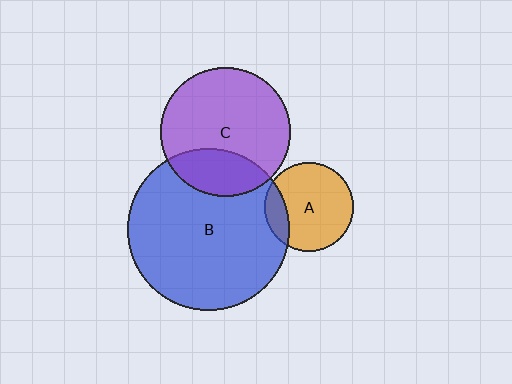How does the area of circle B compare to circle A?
Approximately 3.3 times.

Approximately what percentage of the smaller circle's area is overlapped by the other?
Approximately 15%.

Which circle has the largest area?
Circle B (blue).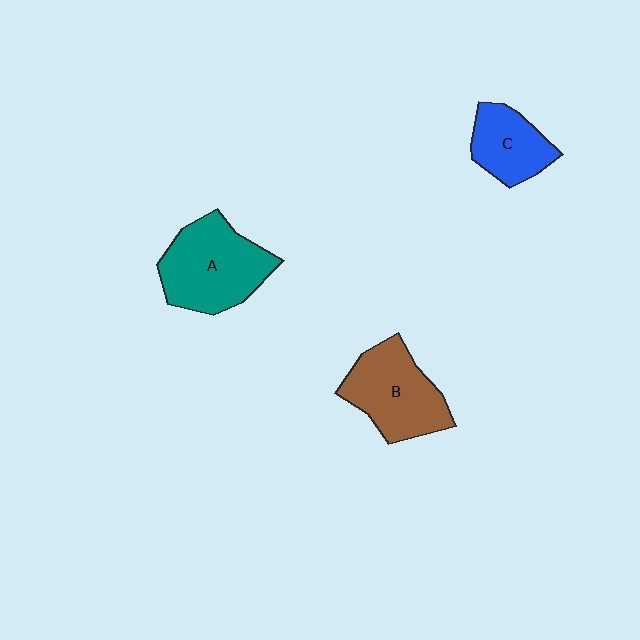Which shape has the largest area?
Shape A (teal).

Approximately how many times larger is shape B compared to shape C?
Approximately 1.5 times.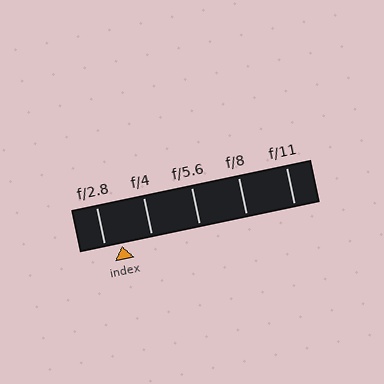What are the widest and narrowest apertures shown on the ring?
The widest aperture shown is f/2.8 and the narrowest is f/11.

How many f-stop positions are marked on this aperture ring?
There are 5 f-stop positions marked.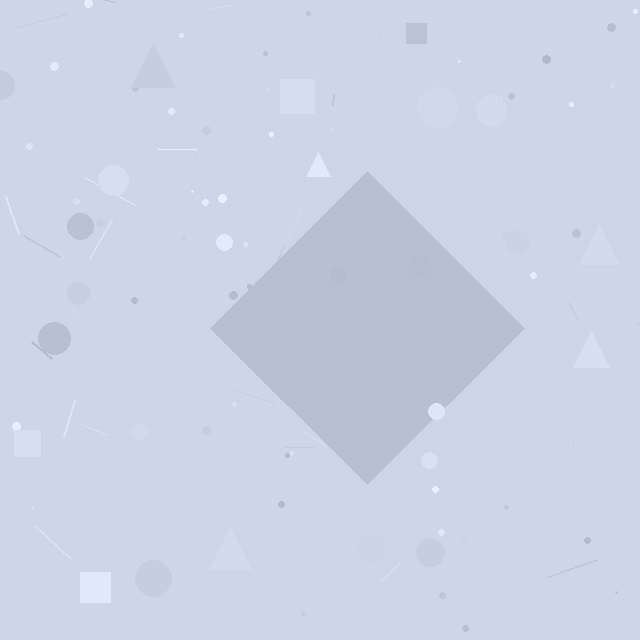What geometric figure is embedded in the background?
A diamond is embedded in the background.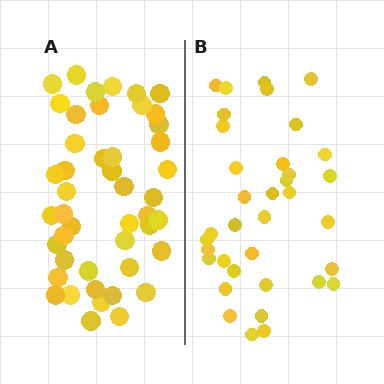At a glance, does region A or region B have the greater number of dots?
Region A (the left region) has more dots.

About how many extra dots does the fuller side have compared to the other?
Region A has roughly 10 or so more dots than region B.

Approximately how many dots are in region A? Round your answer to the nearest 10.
About 50 dots. (The exact count is 46, which rounds to 50.)